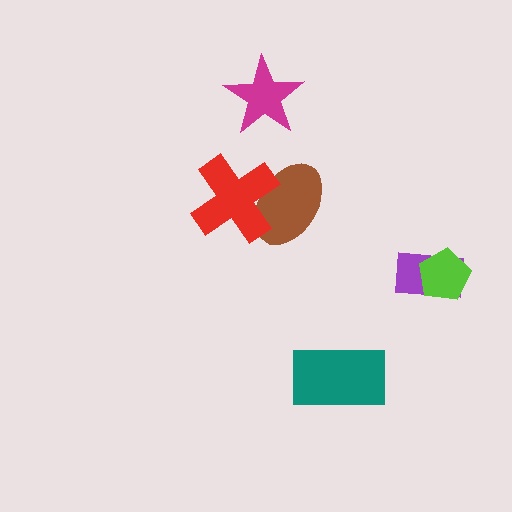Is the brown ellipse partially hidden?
Yes, it is partially covered by another shape.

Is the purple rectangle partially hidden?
Yes, it is partially covered by another shape.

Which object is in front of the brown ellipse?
The red cross is in front of the brown ellipse.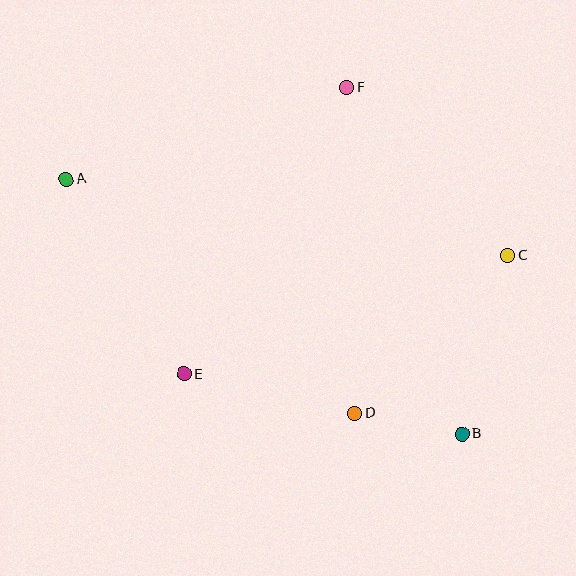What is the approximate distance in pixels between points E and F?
The distance between E and F is approximately 330 pixels.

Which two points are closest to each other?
Points B and D are closest to each other.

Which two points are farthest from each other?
Points A and B are farthest from each other.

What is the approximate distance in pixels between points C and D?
The distance between C and D is approximately 220 pixels.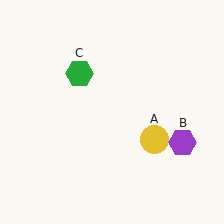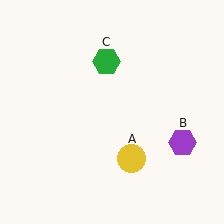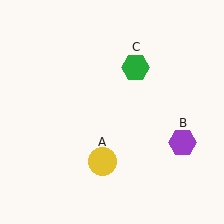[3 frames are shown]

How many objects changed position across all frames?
2 objects changed position: yellow circle (object A), green hexagon (object C).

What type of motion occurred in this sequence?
The yellow circle (object A), green hexagon (object C) rotated clockwise around the center of the scene.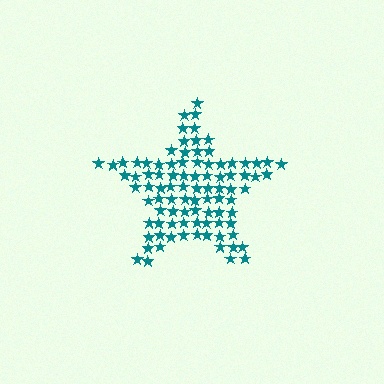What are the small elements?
The small elements are stars.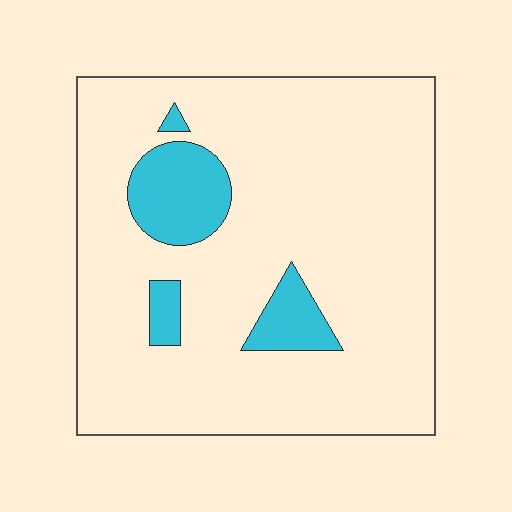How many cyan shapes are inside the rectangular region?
4.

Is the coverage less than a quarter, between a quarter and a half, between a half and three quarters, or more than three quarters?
Less than a quarter.